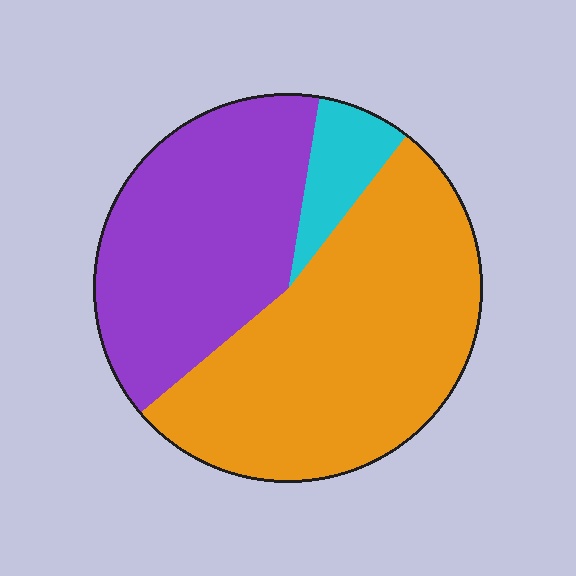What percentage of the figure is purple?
Purple takes up about two fifths (2/5) of the figure.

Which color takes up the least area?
Cyan, at roughly 10%.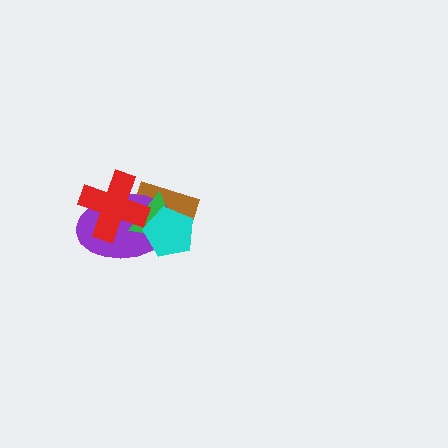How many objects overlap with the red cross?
3 objects overlap with the red cross.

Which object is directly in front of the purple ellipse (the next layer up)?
The green triangle is directly in front of the purple ellipse.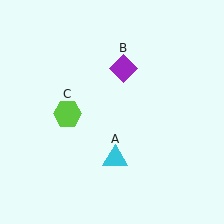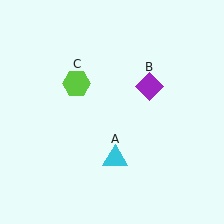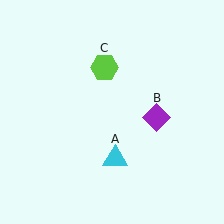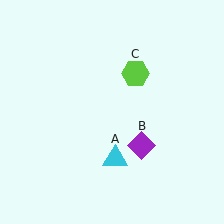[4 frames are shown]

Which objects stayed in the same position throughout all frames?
Cyan triangle (object A) remained stationary.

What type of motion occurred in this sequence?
The purple diamond (object B), lime hexagon (object C) rotated clockwise around the center of the scene.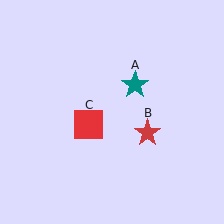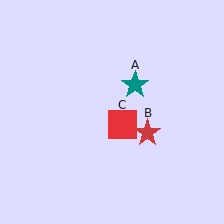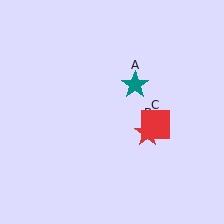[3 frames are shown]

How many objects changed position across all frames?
1 object changed position: red square (object C).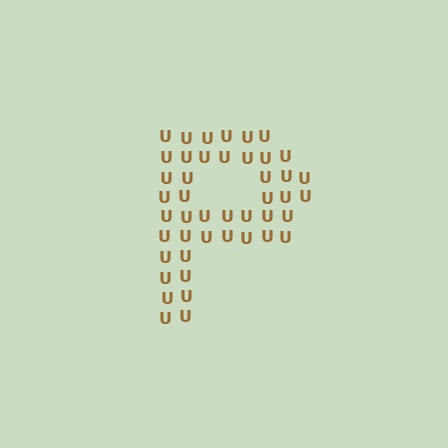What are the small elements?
The small elements are letter U's.